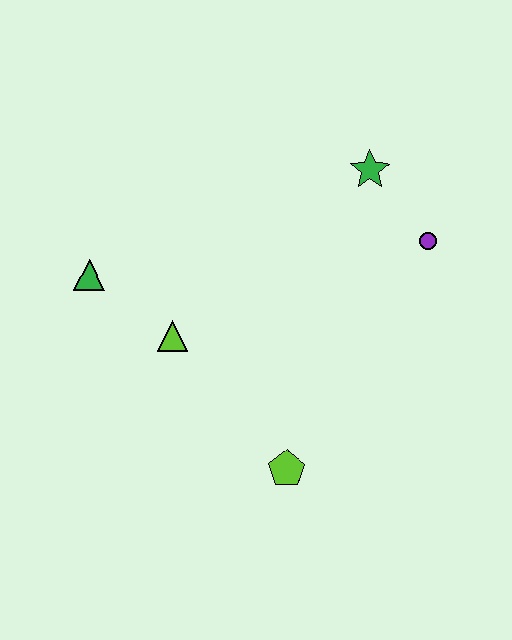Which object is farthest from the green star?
The lime pentagon is farthest from the green star.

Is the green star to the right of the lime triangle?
Yes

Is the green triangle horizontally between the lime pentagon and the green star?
No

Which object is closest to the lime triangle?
The green triangle is closest to the lime triangle.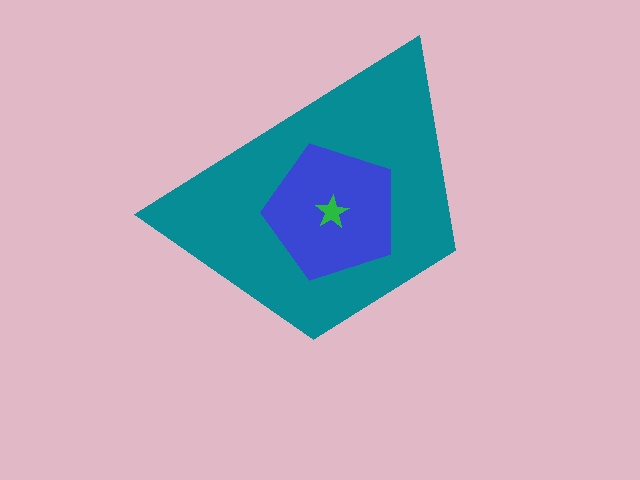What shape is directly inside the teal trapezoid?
The blue pentagon.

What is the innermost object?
The green star.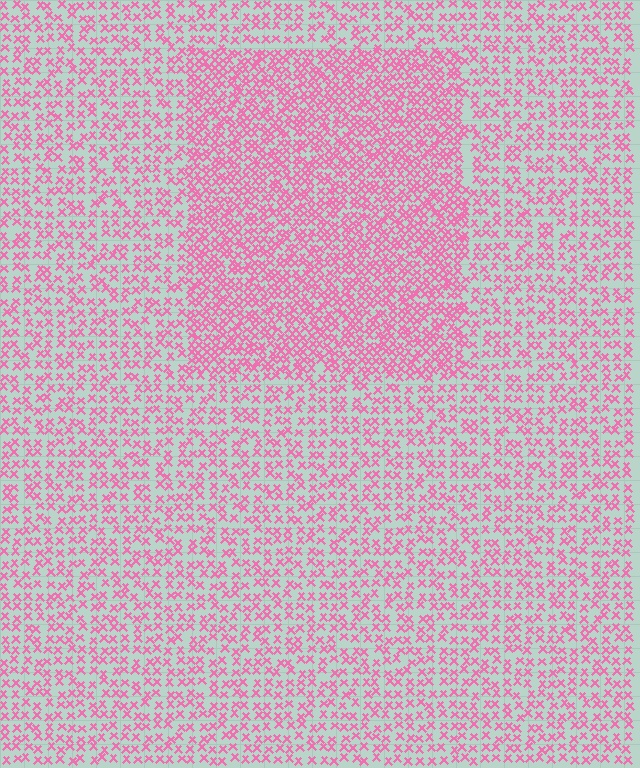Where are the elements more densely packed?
The elements are more densely packed inside the rectangle boundary.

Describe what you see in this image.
The image contains small pink elements arranged at two different densities. A rectangle-shaped region is visible where the elements are more densely packed than the surrounding area.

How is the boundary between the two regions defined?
The boundary is defined by a change in element density (approximately 1.8x ratio). All elements are the same color, size, and shape.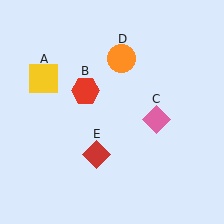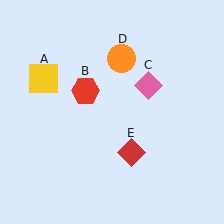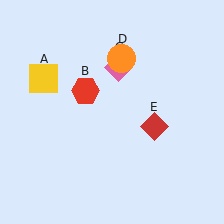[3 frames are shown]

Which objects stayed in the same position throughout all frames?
Yellow square (object A) and red hexagon (object B) and orange circle (object D) remained stationary.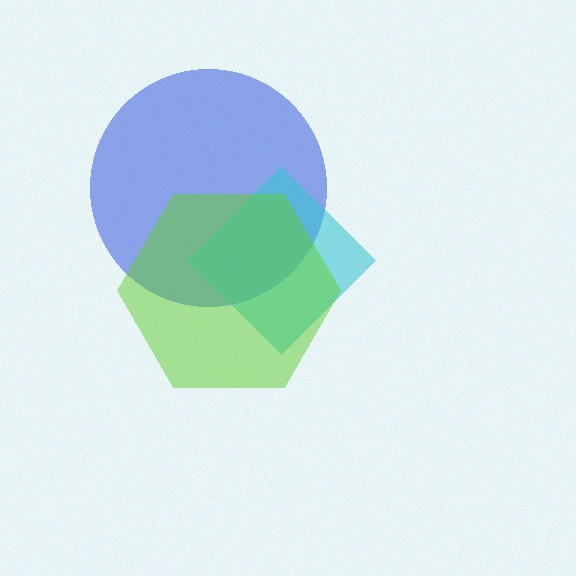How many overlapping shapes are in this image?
There are 3 overlapping shapes in the image.